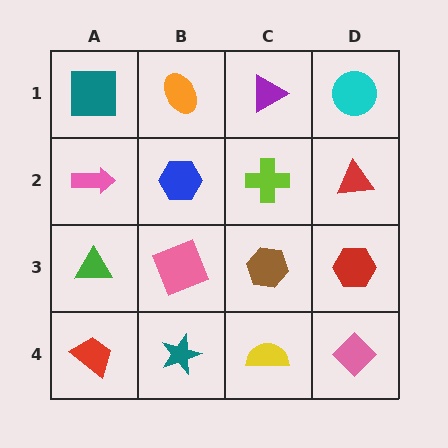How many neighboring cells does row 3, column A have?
3.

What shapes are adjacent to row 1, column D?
A red triangle (row 2, column D), a purple triangle (row 1, column C).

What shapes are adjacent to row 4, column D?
A red hexagon (row 3, column D), a yellow semicircle (row 4, column C).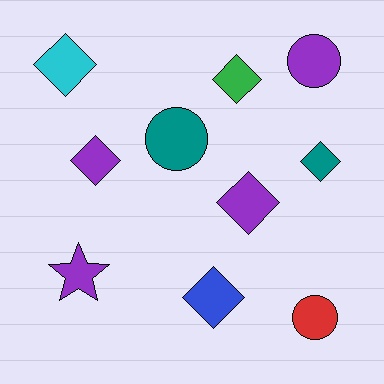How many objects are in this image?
There are 10 objects.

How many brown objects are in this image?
There are no brown objects.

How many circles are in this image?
There are 3 circles.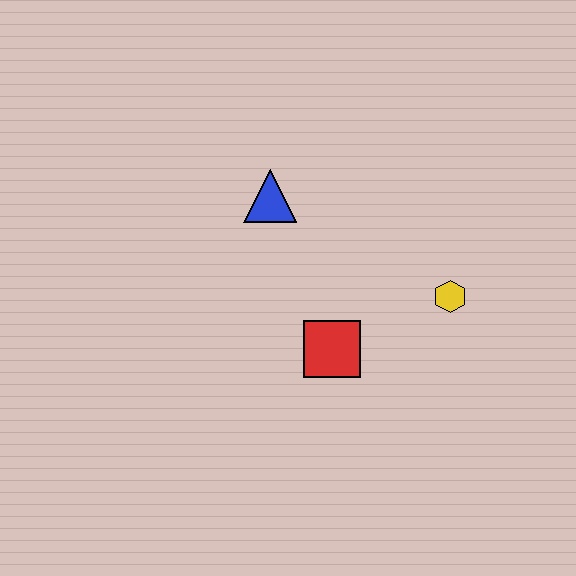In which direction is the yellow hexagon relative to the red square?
The yellow hexagon is to the right of the red square.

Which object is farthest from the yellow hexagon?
The blue triangle is farthest from the yellow hexagon.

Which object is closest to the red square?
The yellow hexagon is closest to the red square.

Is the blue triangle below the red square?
No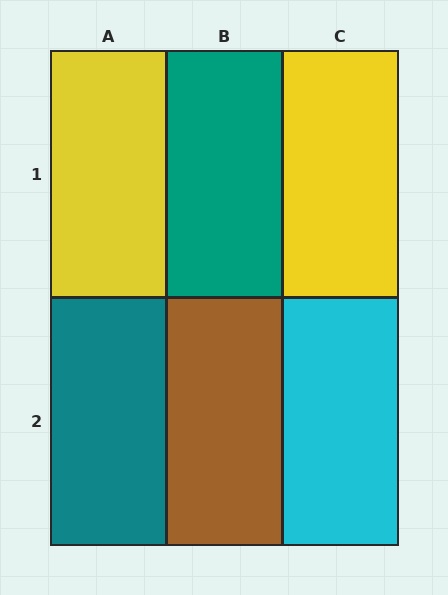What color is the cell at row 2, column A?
Teal.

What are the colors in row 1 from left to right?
Yellow, teal, yellow.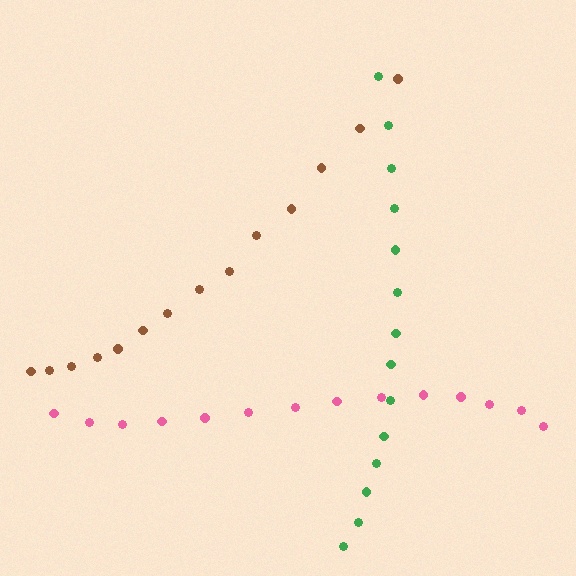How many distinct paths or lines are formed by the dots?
There are 3 distinct paths.